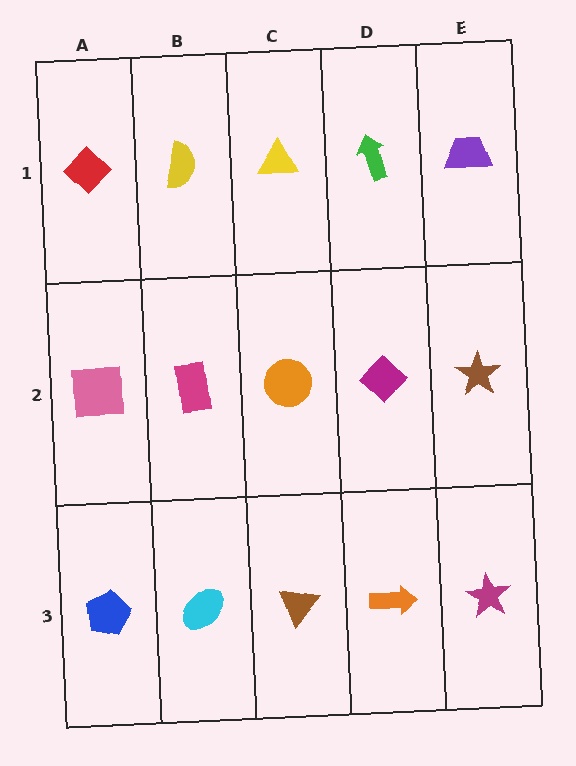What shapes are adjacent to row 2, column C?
A yellow triangle (row 1, column C), a brown triangle (row 3, column C), a magenta rectangle (row 2, column B), a magenta diamond (row 2, column D).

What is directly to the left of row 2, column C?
A magenta rectangle.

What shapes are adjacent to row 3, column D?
A magenta diamond (row 2, column D), a brown triangle (row 3, column C), a magenta star (row 3, column E).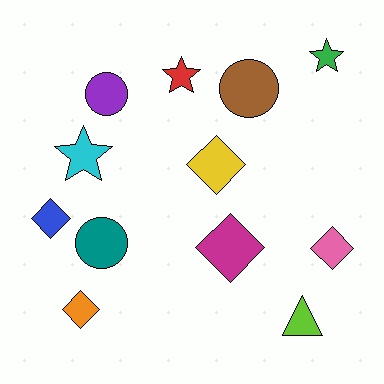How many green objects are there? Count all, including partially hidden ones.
There is 1 green object.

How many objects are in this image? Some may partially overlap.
There are 12 objects.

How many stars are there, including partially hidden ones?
There are 3 stars.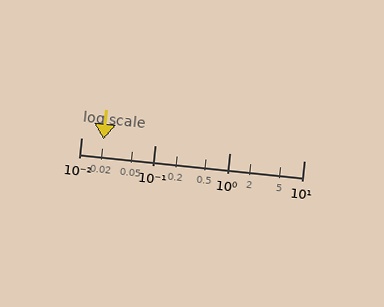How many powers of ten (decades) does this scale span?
The scale spans 3 decades, from 0.01 to 10.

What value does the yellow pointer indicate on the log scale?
The pointer indicates approximately 0.02.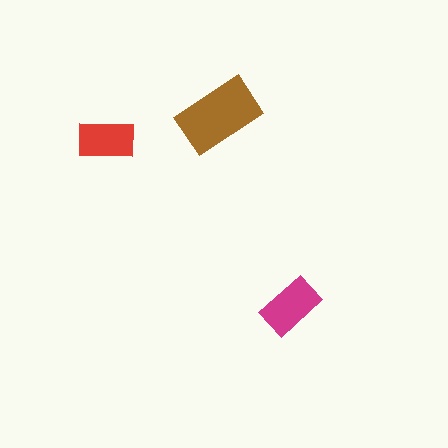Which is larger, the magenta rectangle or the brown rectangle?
The brown one.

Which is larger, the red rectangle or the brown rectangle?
The brown one.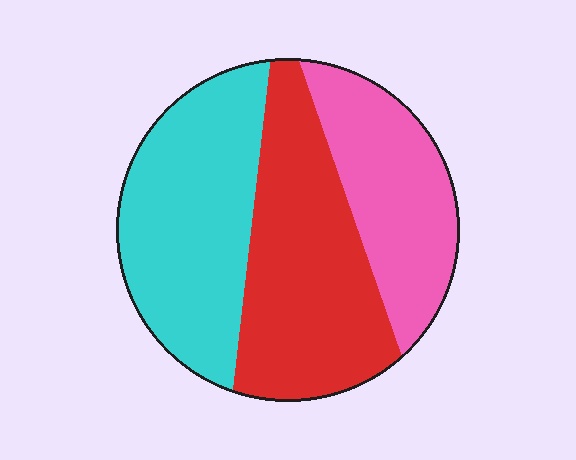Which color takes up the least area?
Pink, at roughly 25%.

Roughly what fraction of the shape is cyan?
Cyan takes up between a quarter and a half of the shape.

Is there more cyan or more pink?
Cyan.